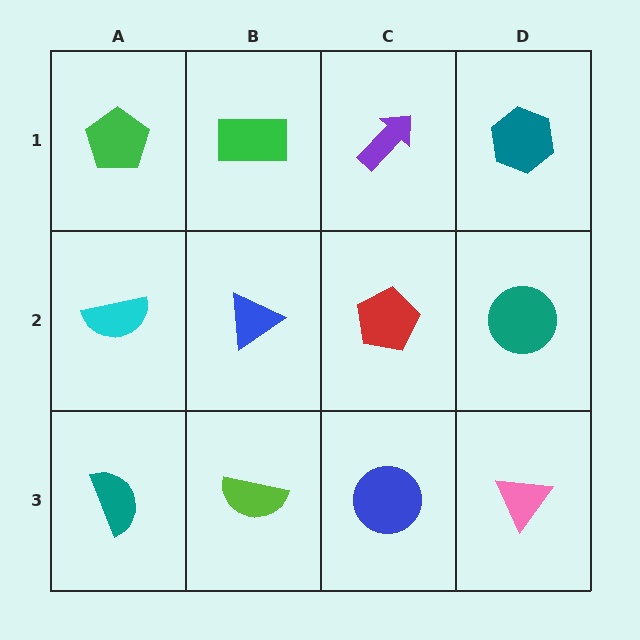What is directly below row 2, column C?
A blue circle.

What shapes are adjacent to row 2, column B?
A green rectangle (row 1, column B), a lime semicircle (row 3, column B), a cyan semicircle (row 2, column A), a red pentagon (row 2, column C).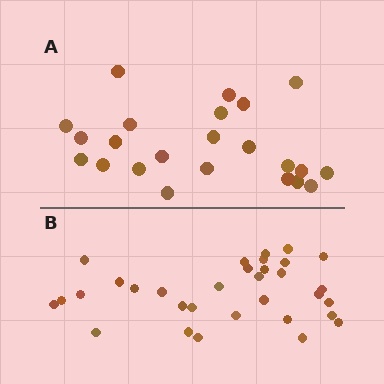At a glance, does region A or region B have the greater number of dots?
Region B (the bottom region) has more dots.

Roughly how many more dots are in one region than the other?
Region B has roughly 8 or so more dots than region A.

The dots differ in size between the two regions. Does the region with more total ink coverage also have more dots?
No. Region A has more total ink coverage because its dots are larger, but region B actually contains more individual dots. Total area can be misleading — the number of items is what matters here.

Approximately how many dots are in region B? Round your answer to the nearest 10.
About 30 dots. (The exact count is 32, which rounds to 30.)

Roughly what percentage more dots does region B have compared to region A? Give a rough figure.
About 40% more.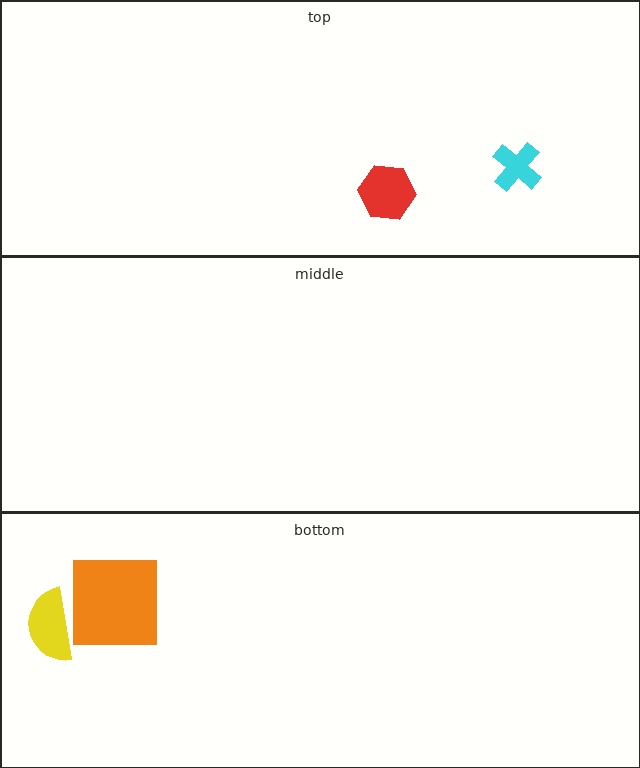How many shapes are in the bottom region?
2.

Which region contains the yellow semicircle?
The bottom region.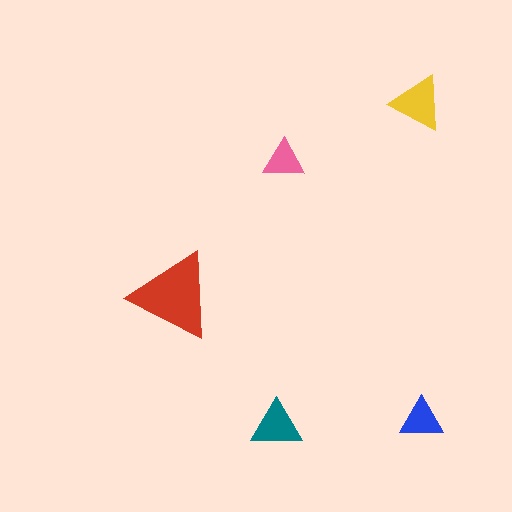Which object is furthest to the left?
The red triangle is leftmost.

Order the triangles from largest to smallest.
the red one, the yellow one, the teal one, the blue one, the pink one.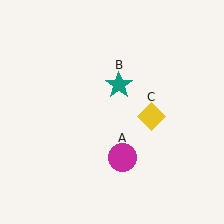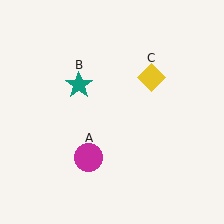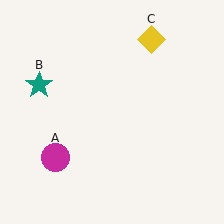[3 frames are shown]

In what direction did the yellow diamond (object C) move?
The yellow diamond (object C) moved up.